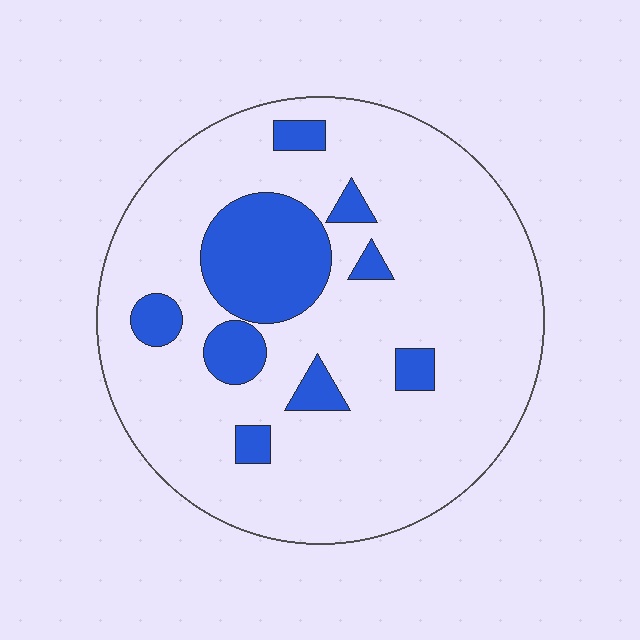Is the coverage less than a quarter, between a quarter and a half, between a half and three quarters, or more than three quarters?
Less than a quarter.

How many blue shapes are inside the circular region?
9.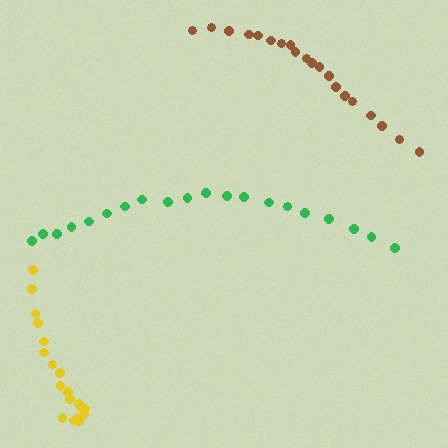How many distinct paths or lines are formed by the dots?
There are 3 distinct paths.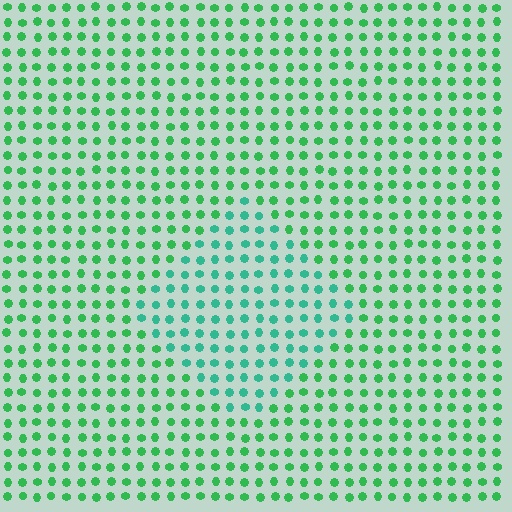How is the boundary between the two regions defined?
The boundary is defined purely by a slight shift in hue (about 29 degrees). Spacing, size, and orientation are identical on both sides.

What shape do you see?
I see a diamond.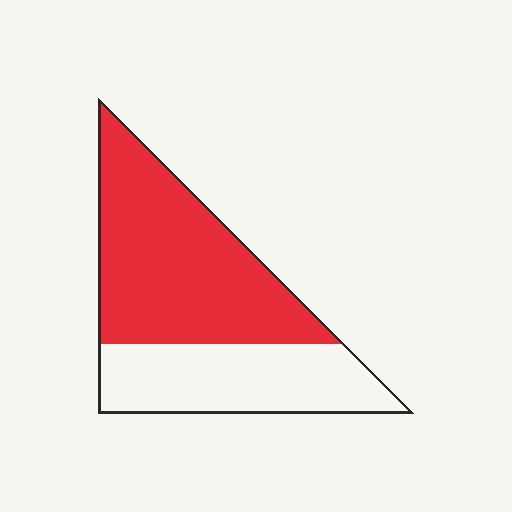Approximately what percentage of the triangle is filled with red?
Approximately 60%.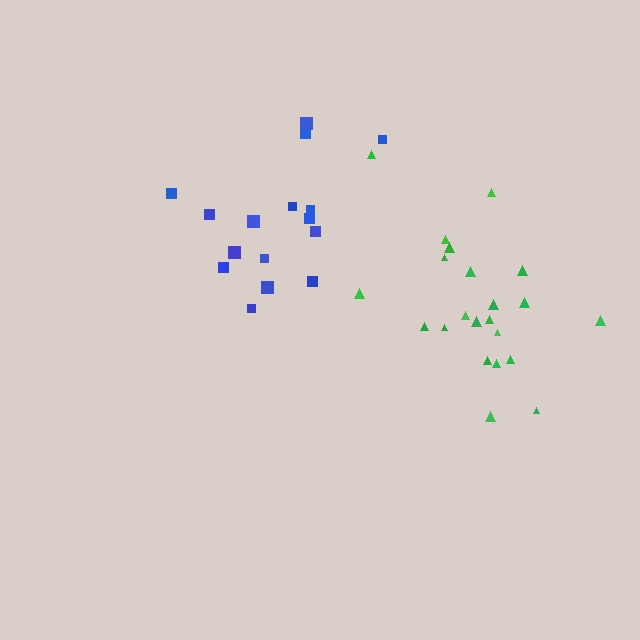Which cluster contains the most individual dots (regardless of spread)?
Green (22).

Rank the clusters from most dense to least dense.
green, blue.